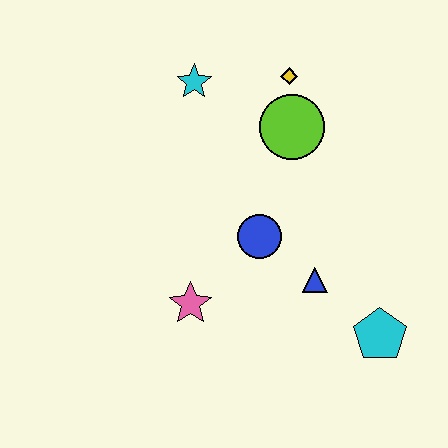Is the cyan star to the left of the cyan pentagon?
Yes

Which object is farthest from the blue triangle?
The cyan star is farthest from the blue triangle.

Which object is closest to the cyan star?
The yellow diamond is closest to the cyan star.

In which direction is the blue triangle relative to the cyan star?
The blue triangle is below the cyan star.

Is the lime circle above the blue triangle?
Yes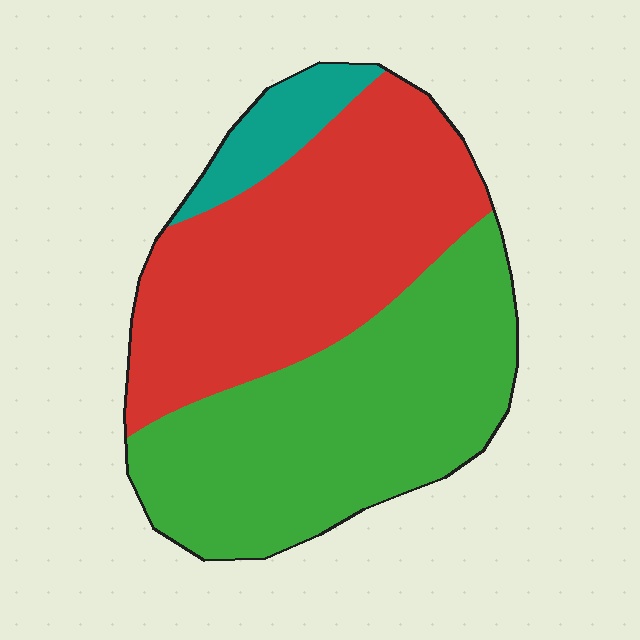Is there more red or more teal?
Red.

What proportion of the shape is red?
Red covers 45% of the shape.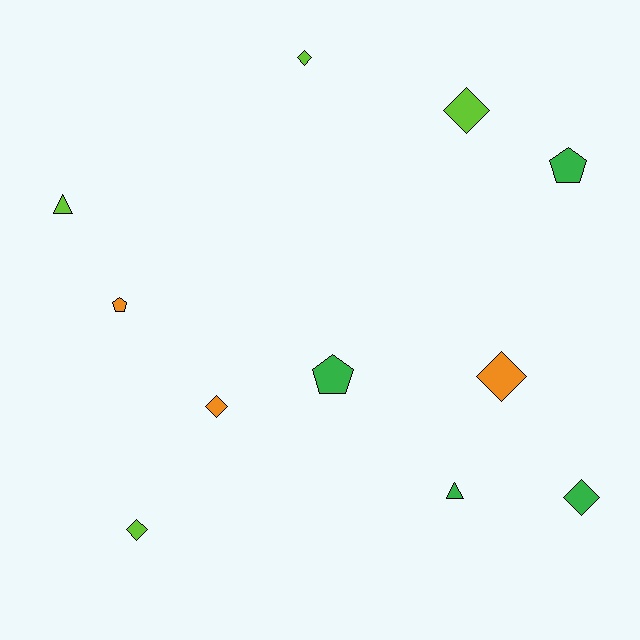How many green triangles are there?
There is 1 green triangle.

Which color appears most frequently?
Green, with 4 objects.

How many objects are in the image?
There are 11 objects.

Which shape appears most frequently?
Diamond, with 6 objects.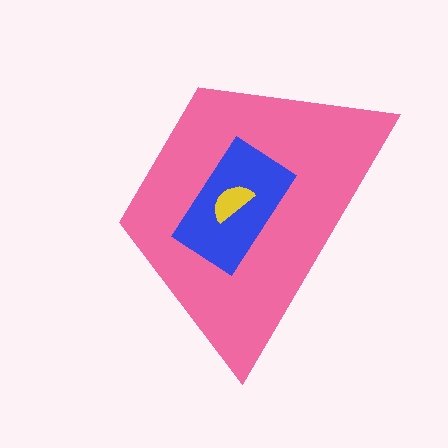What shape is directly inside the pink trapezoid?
The blue rectangle.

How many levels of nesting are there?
3.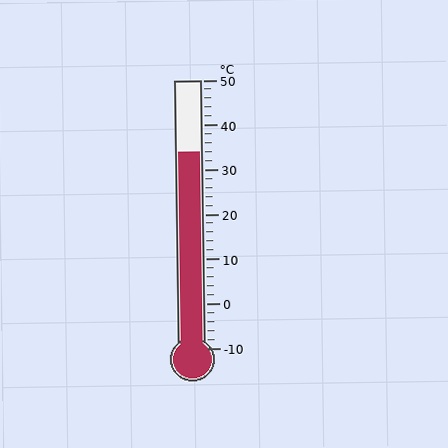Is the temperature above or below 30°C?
The temperature is above 30°C.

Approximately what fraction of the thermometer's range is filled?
The thermometer is filled to approximately 75% of its range.